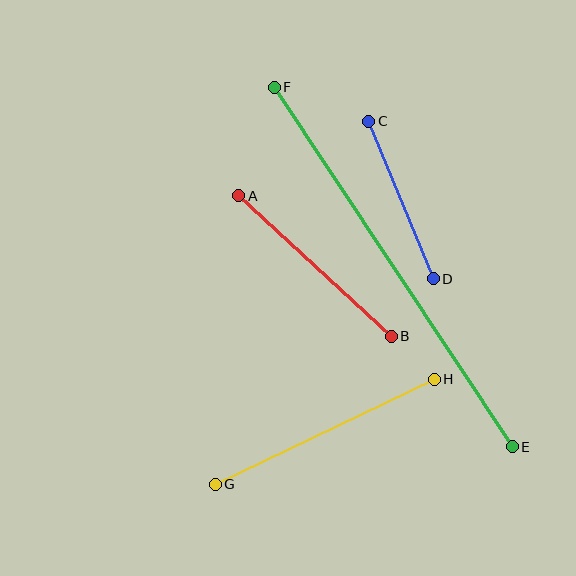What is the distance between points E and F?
The distance is approximately 431 pixels.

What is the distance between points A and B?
The distance is approximately 207 pixels.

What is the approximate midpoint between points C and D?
The midpoint is at approximately (401, 200) pixels.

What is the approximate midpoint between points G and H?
The midpoint is at approximately (325, 432) pixels.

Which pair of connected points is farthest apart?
Points E and F are farthest apart.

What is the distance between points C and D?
The distance is approximately 170 pixels.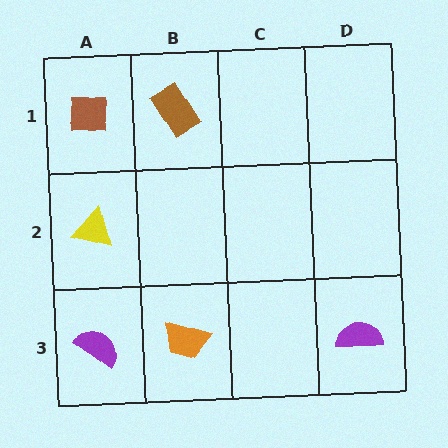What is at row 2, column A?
A yellow triangle.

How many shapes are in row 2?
1 shape.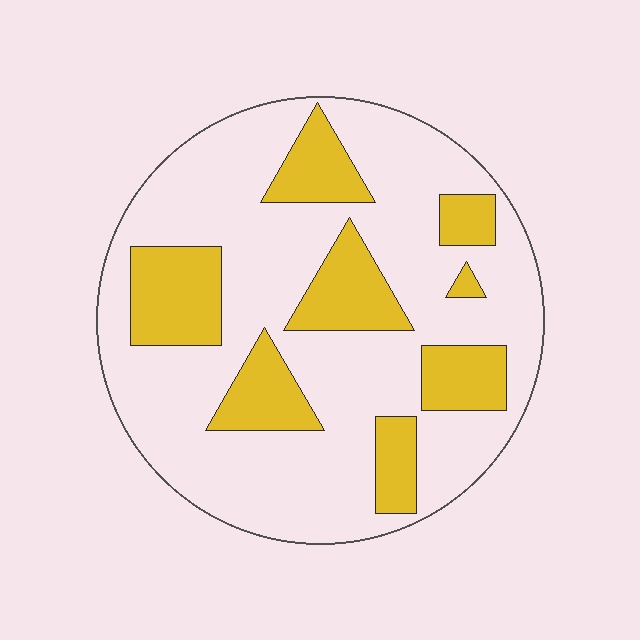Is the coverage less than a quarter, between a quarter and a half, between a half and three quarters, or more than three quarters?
Between a quarter and a half.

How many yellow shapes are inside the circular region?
8.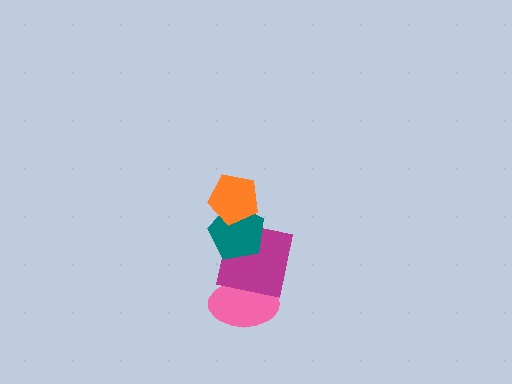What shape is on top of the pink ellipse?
The magenta square is on top of the pink ellipse.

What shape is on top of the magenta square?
The teal pentagon is on top of the magenta square.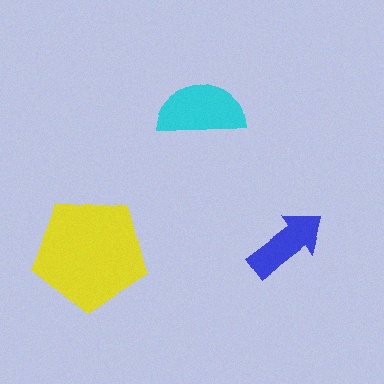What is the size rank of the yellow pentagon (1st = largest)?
1st.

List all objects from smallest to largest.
The blue arrow, the cyan semicircle, the yellow pentagon.